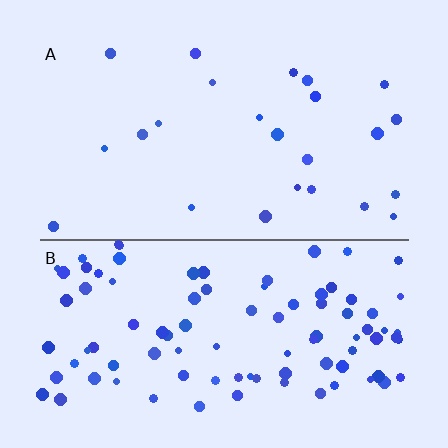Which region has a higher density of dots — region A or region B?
B (the bottom).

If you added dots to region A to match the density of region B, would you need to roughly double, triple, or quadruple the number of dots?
Approximately quadruple.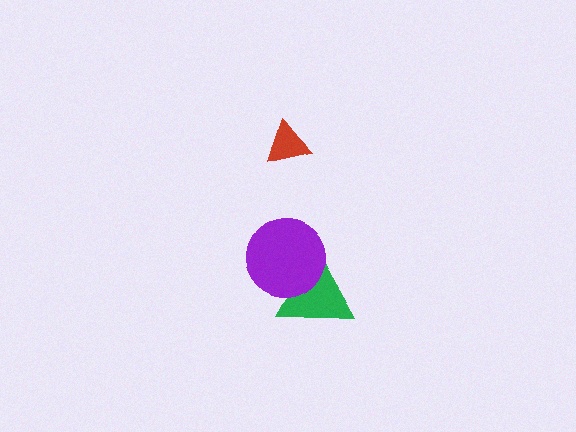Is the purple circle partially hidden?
No, no other shape covers it.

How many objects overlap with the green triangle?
1 object overlaps with the green triangle.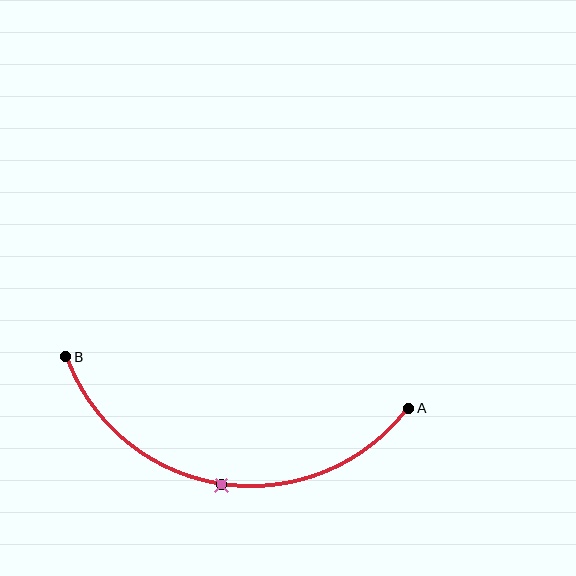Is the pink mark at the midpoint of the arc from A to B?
Yes. The pink mark lies on the arc at equal arc-length from both A and B — it is the arc midpoint.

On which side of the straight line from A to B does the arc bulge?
The arc bulges below the straight line connecting A and B.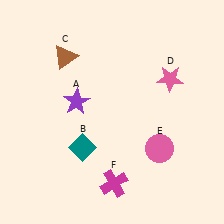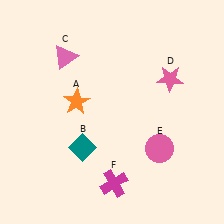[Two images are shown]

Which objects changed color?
A changed from purple to orange. C changed from brown to pink.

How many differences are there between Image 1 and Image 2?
There are 2 differences between the two images.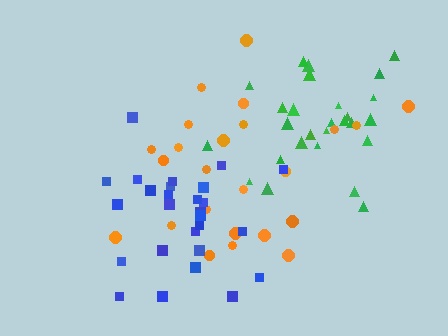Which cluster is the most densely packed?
Blue.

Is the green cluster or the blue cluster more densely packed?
Blue.